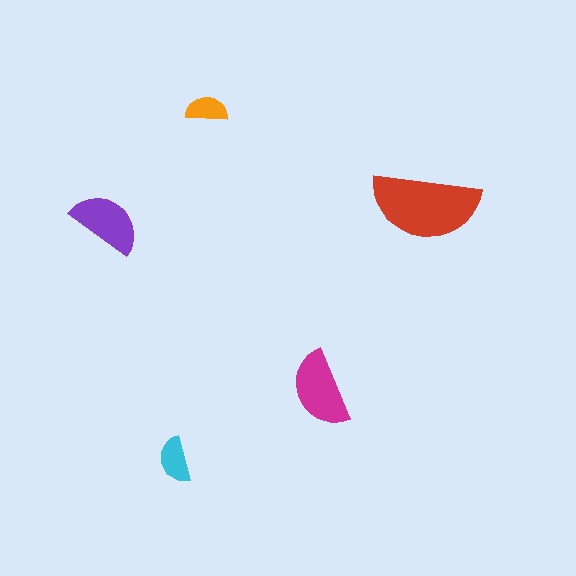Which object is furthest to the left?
The purple semicircle is leftmost.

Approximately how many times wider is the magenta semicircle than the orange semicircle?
About 2 times wider.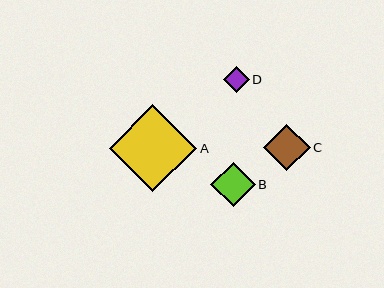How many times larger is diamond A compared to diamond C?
Diamond A is approximately 1.9 times the size of diamond C.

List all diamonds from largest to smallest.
From largest to smallest: A, C, B, D.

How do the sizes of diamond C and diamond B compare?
Diamond C and diamond B are approximately the same size.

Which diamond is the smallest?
Diamond D is the smallest with a size of approximately 26 pixels.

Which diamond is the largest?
Diamond A is the largest with a size of approximately 87 pixels.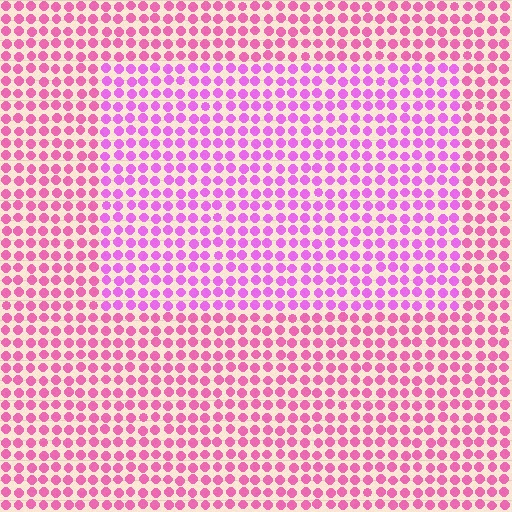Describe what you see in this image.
The image is filled with small pink elements in a uniform arrangement. A rectangle-shaped region is visible where the elements are tinted to a slightly different hue, forming a subtle color boundary.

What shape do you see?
I see a rectangle.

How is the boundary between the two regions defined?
The boundary is defined purely by a slight shift in hue (about 28 degrees). Spacing, size, and orientation are identical on both sides.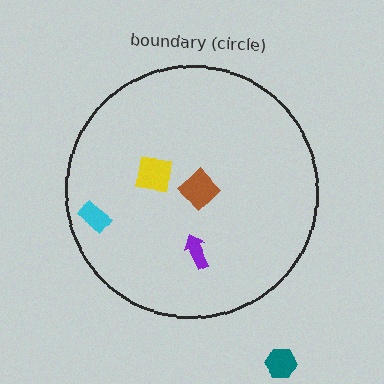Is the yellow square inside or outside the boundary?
Inside.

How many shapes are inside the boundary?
4 inside, 1 outside.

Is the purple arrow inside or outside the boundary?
Inside.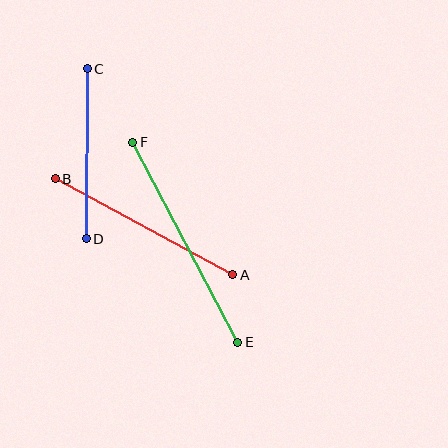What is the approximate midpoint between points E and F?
The midpoint is at approximately (185, 242) pixels.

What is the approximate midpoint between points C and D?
The midpoint is at approximately (87, 154) pixels.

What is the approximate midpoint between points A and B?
The midpoint is at approximately (144, 227) pixels.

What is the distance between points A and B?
The distance is approximately 201 pixels.